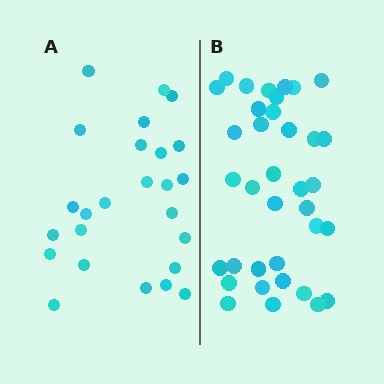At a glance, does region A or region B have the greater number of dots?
Region B (the right region) has more dots.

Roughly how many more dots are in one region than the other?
Region B has roughly 12 or so more dots than region A.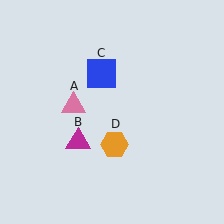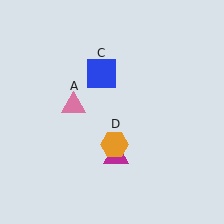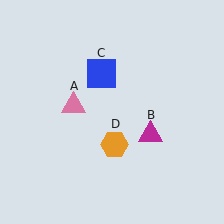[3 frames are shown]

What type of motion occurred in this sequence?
The magenta triangle (object B) rotated counterclockwise around the center of the scene.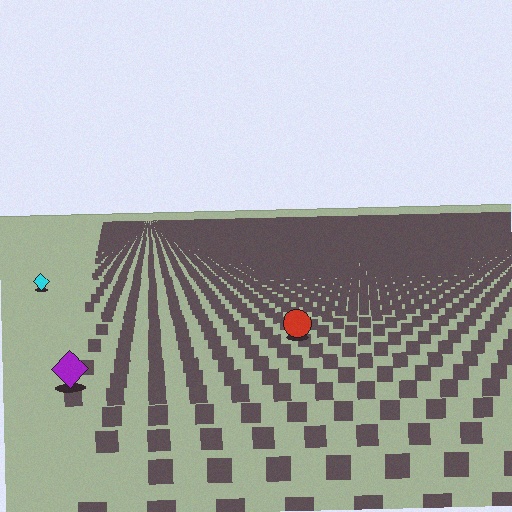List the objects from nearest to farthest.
From nearest to farthest: the purple diamond, the red circle, the cyan diamond.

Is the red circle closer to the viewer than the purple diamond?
No. The purple diamond is closer — you can tell from the texture gradient: the ground texture is coarser near it.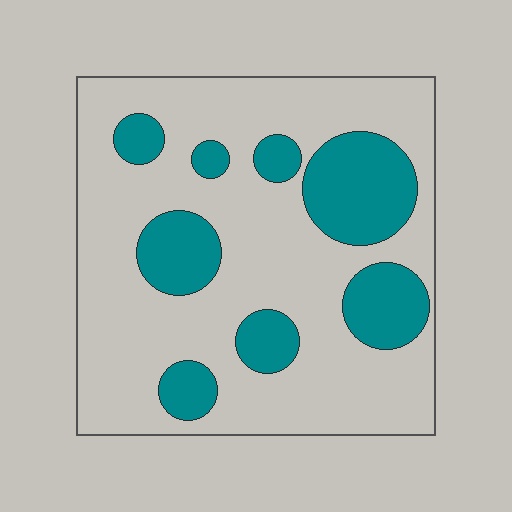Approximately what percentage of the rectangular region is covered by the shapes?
Approximately 25%.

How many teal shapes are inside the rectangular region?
8.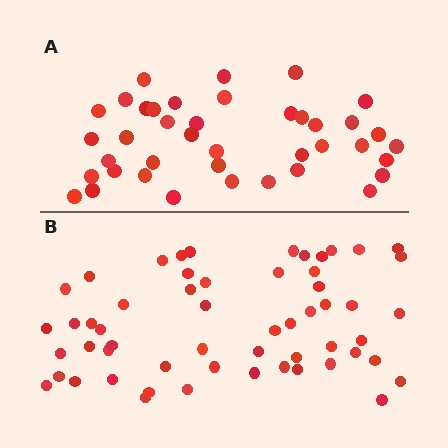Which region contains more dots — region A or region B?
Region B (the bottom region) has more dots.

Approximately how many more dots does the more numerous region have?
Region B has approximately 15 more dots than region A.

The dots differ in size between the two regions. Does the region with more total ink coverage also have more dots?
No. Region A has more total ink coverage because its dots are larger, but region B actually contains more individual dots. Total area can be misleading — the number of items is what matters here.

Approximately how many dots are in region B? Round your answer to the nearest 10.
About 60 dots. (The exact count is 56, which rounds to 60.)